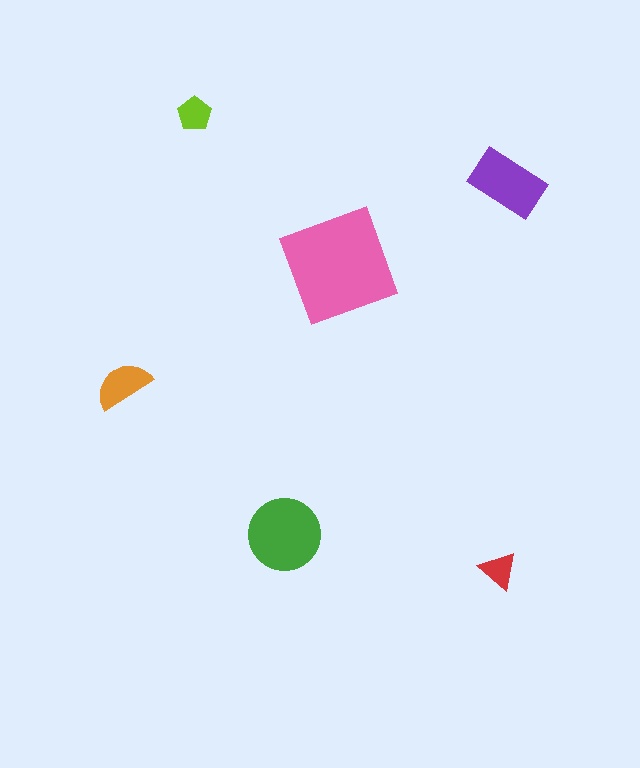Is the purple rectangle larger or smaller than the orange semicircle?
Larger.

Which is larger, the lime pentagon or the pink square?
The pink square.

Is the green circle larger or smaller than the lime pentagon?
Larger.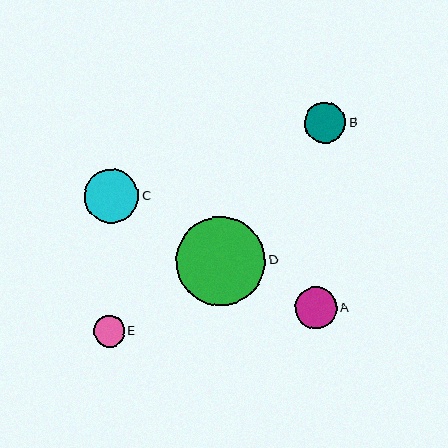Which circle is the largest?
Circle D is the largest with a size of approximately 90 pixels.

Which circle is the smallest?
Circle E is the smallest with a size of approximately 31 pixels.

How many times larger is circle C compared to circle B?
Circle C is approximately 1.3 times the size of circle B.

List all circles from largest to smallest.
From largest to smallest: D, C, A, B, E.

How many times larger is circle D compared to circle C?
Circle D is approximately 1.7 times the size of circle C.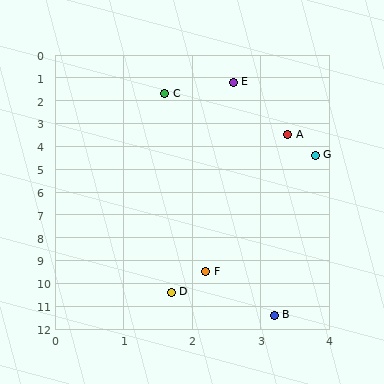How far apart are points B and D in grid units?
Points B and D are about 1.8 grid units apart.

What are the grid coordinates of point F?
Point F is at approximately (2.2, 9.5).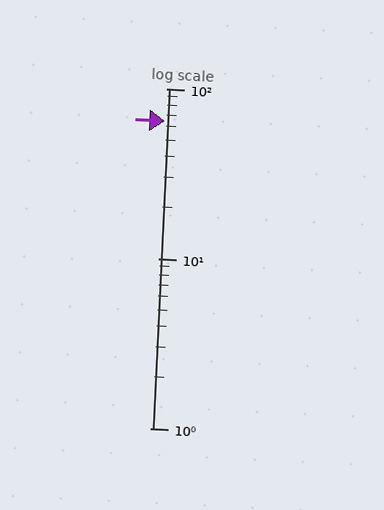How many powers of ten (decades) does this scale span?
The scale spans 2 decades, from 1 to 100.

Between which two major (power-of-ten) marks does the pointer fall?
The pointer is between 10 and 100.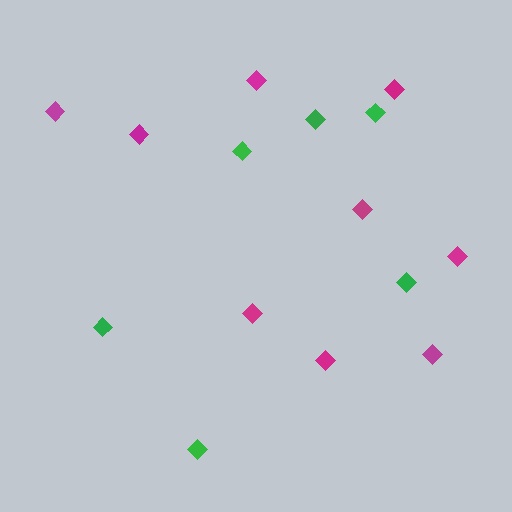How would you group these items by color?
There are 2 groups: one group of green diamonds (6) and one group of magenta diamonds (9).